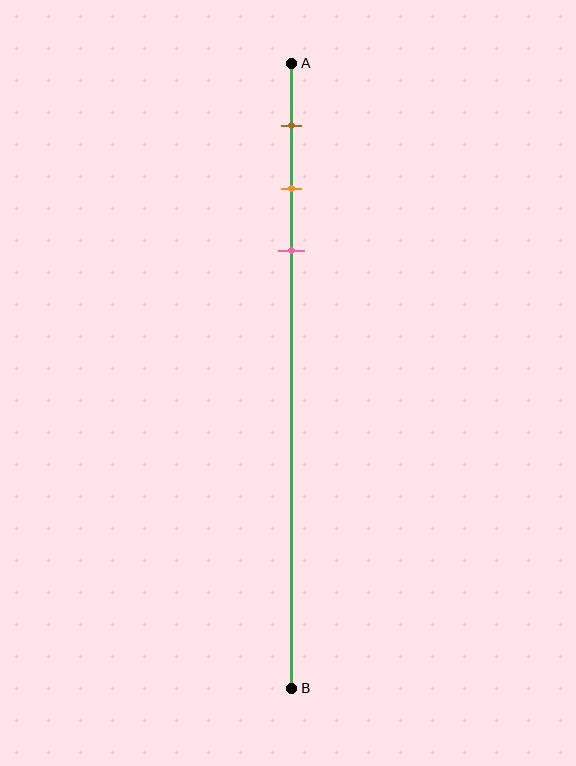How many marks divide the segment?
There are 3 marks dividing the segment.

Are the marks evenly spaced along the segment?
Yes, the marks are approximately evenly spaced.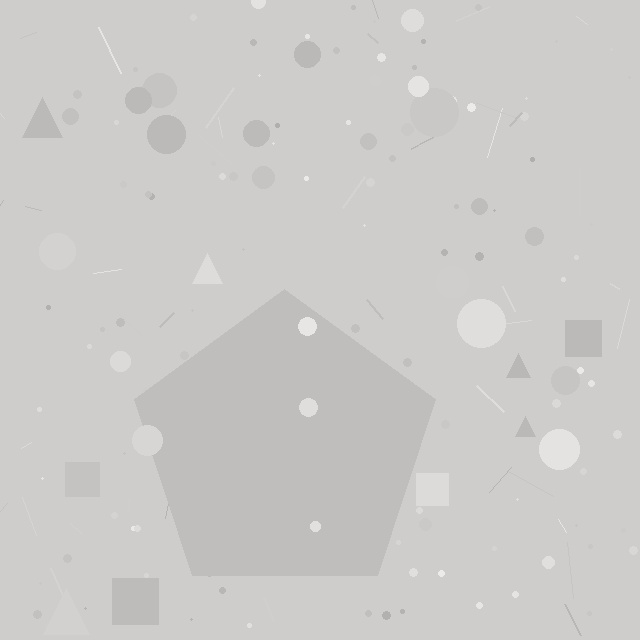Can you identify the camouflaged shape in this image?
The camouflaged shape is a pentagon.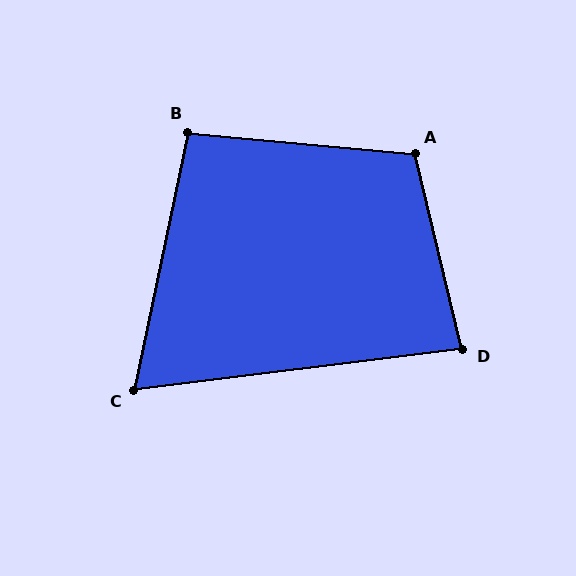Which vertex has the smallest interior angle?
C, at approximately 71 degrees.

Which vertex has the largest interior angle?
A, at approximately 109 degrees.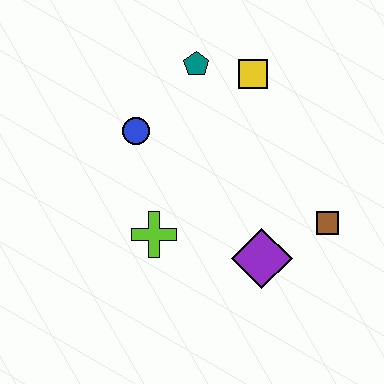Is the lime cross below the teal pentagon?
Yes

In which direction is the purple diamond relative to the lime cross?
The purple diamond is to the right of the lime cross.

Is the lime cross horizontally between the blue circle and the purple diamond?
Yes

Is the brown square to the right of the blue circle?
Yes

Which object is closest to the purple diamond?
The brown square is closest to the purple diamond.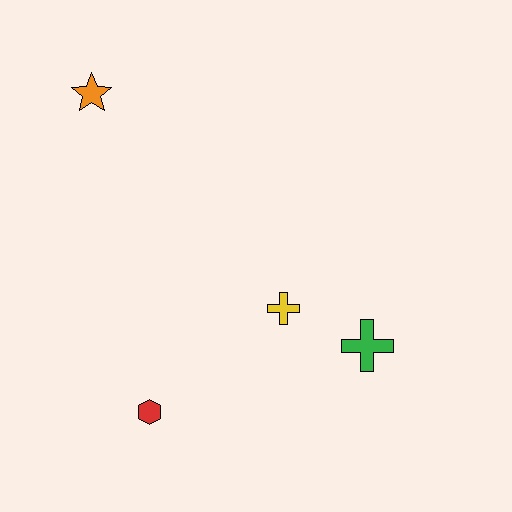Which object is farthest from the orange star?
The green cross is farthest from the orange star.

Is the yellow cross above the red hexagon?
Yes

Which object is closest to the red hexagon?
The yellow cross is closest to the red hexagon.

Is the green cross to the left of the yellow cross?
No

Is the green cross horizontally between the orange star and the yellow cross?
No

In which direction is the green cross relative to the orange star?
The green cross is to the right of the orange star.